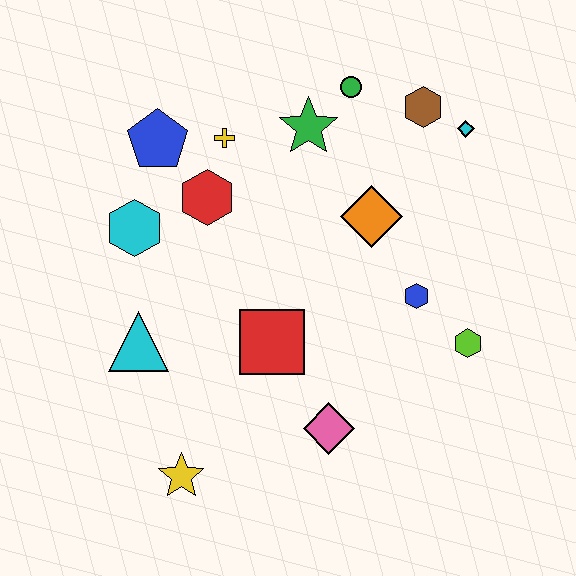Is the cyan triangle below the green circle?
Yes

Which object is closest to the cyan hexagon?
The red hexagon is closest to the cyan hexagon.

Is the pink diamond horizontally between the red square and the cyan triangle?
No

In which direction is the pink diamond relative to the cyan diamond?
The pink diamond is below the cyan diamond.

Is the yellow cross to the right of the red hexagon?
Yes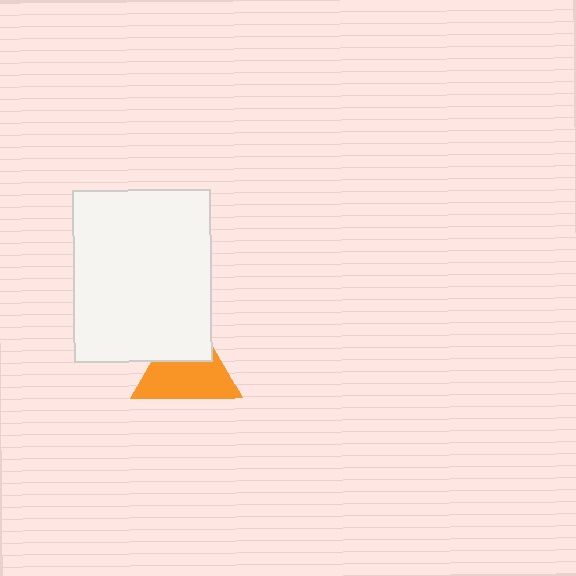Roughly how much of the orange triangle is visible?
About half of it is visible (roughly 62%).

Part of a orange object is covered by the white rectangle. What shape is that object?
It is a triangle.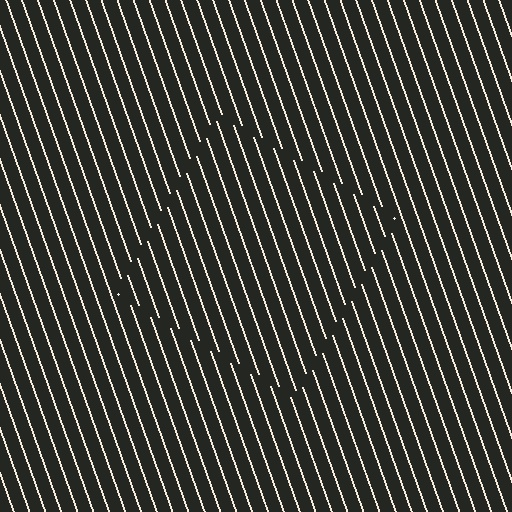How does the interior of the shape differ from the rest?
The interior of the shape contains the same grating, shifted by half a period — the contour is defined by the phase discontinuity where line-ends from the inner and outer gratings abut.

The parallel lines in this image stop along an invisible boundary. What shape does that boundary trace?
An illusory square. The interior of the shape contains the same grating, shifted by half a period — the contour is defined by the phase discontinuity where line-ends from the inner and outer gratings abut.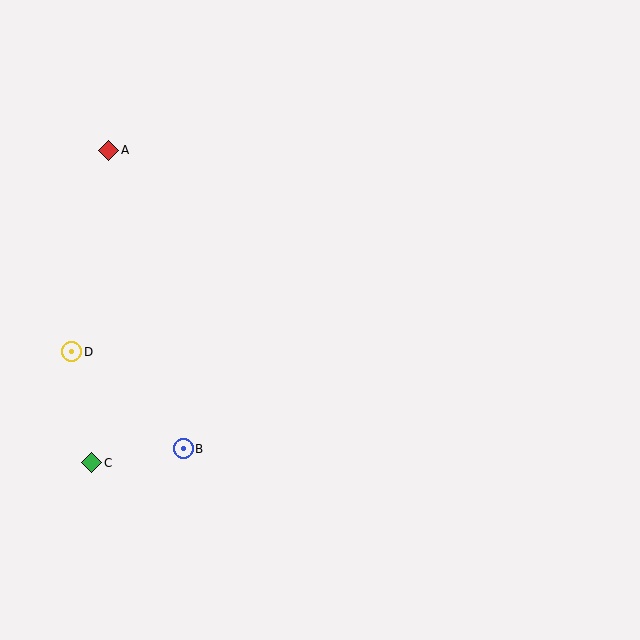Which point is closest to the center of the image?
Point B at (183, 449) is closest to the center.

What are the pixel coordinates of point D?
Point D is at (72, 352).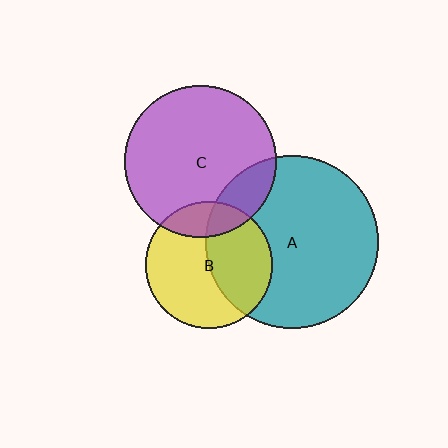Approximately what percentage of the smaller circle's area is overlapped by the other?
Approximately 45%.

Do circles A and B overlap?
Yes.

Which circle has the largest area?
Circle A (teal).